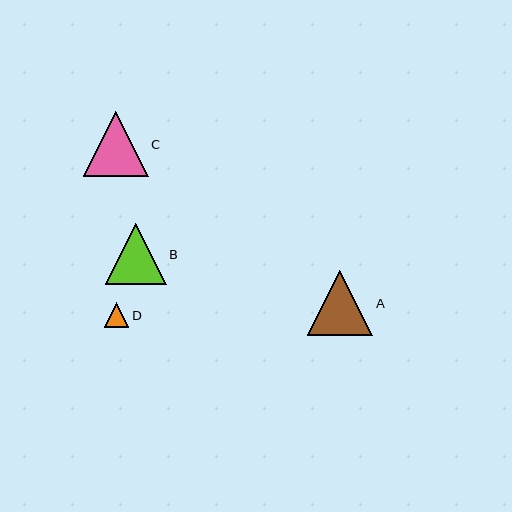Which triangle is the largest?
Triangle A is the largest with a size of approximately 65 pixels.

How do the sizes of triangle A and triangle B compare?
Triangle A and triangle B are approximately the same size.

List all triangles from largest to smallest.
From largest to smallest: A, C, B, D.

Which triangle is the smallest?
Triangle D is the smallest with a size of approximately 25 pixels.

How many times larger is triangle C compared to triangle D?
Triangle C is approximately 2.6 times the size of triangle D.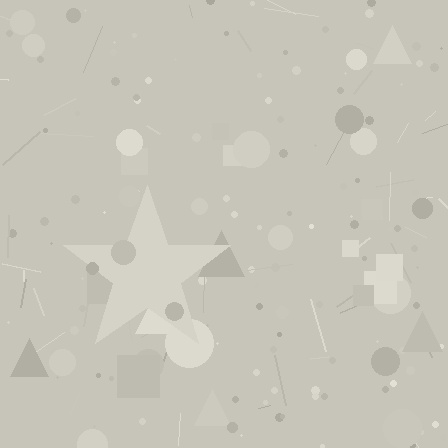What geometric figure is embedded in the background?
A star is embedded in the background.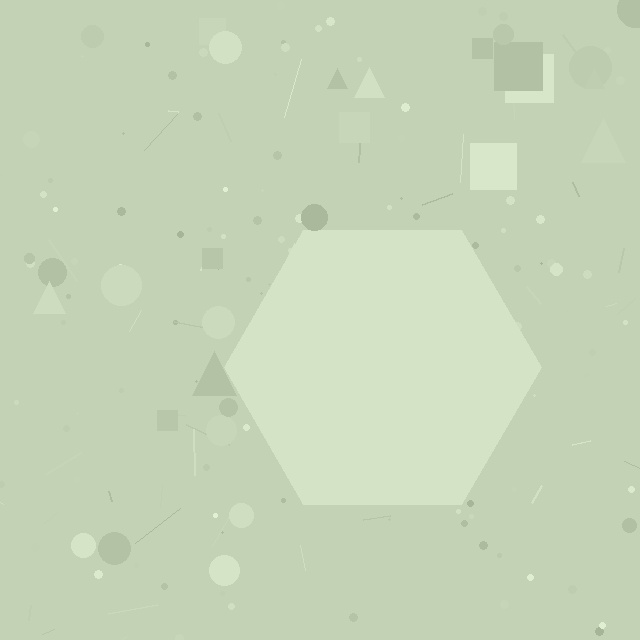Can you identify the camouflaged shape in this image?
The camouflaged shape is a hexagon.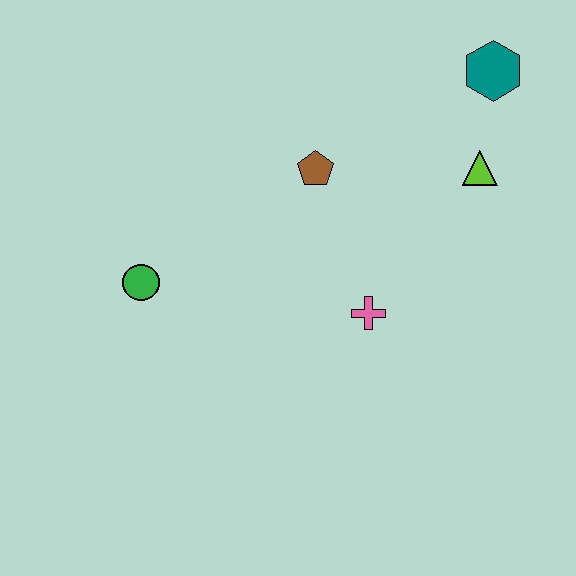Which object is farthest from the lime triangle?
The green circle is farthest from the lime triangle.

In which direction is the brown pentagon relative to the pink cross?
The brown pentagon is above the pink cross.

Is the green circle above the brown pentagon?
No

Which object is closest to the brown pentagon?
The pink cross is closest to the brown pentagon.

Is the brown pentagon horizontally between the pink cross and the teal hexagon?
No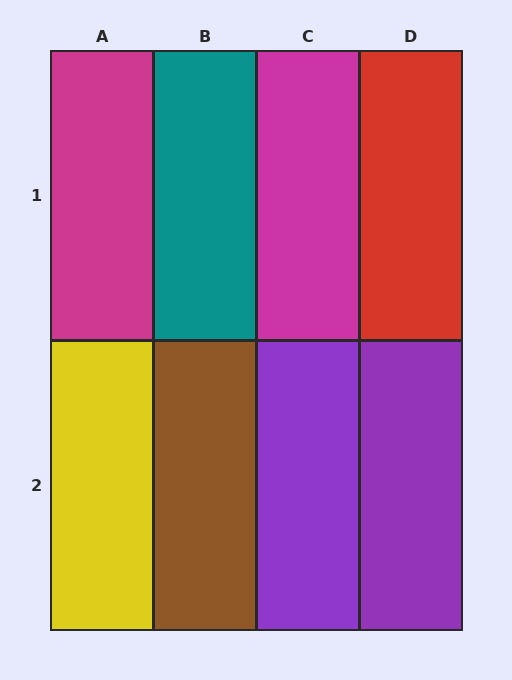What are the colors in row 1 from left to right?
Magenta, teal, magenta, red.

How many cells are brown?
1 cell is brown.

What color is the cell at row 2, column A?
Yellow.